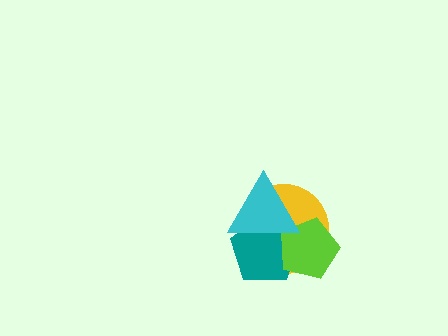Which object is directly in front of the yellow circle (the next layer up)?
The teal pentagon is directly in front of the yellow circle.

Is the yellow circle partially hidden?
Yes, it is partially covered by another shape.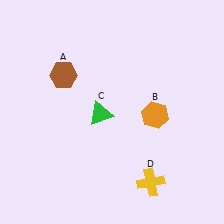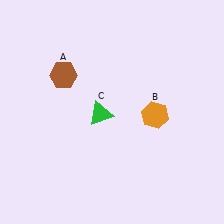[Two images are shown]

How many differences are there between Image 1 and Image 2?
There is 1 difference between the two images.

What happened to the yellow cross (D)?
The yellow cross (D) was removed in Image 2. It was in the bottom-right area of Image 1.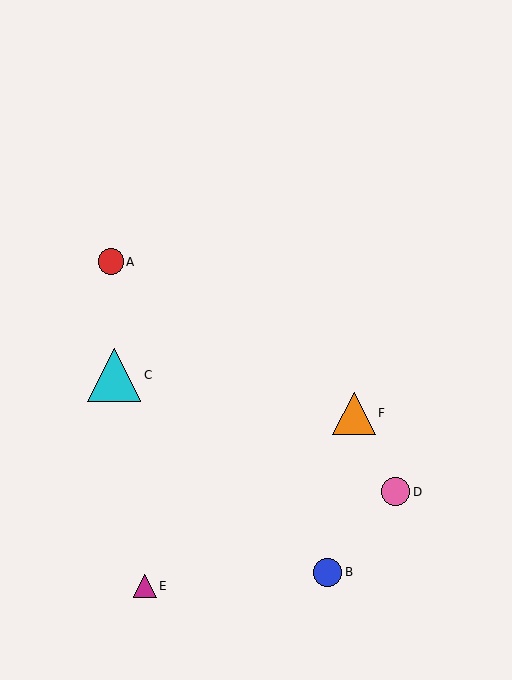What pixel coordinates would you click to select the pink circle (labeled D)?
Click at (396, 492) to select the pink circle D.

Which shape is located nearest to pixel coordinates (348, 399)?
The orange triangle (labeled F) at (354, 413) is nearest to that location.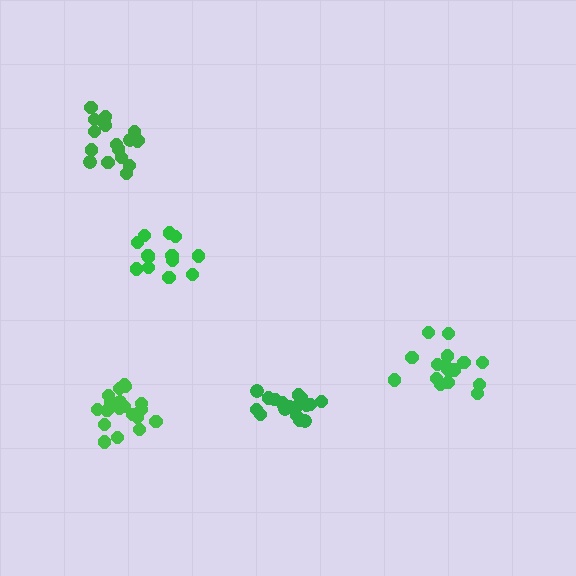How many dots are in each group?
Group 1: 19 dots, Group 2: 18 dots, Group 3: 17 dots, Group 4: 13 dots, Group 5: 18 dots (85 total).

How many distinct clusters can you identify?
There are 5 distinct clusters.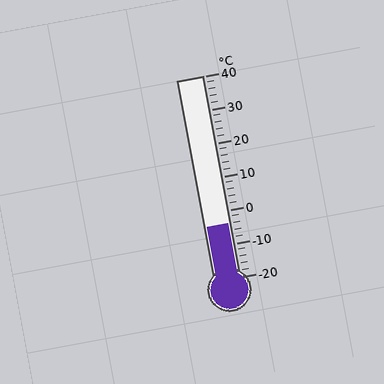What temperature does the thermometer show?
The thermometer shows approximately -4°C.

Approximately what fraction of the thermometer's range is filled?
The thermometer is filled to approximately 25% of its range.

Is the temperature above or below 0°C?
The temperature is below 0°C.